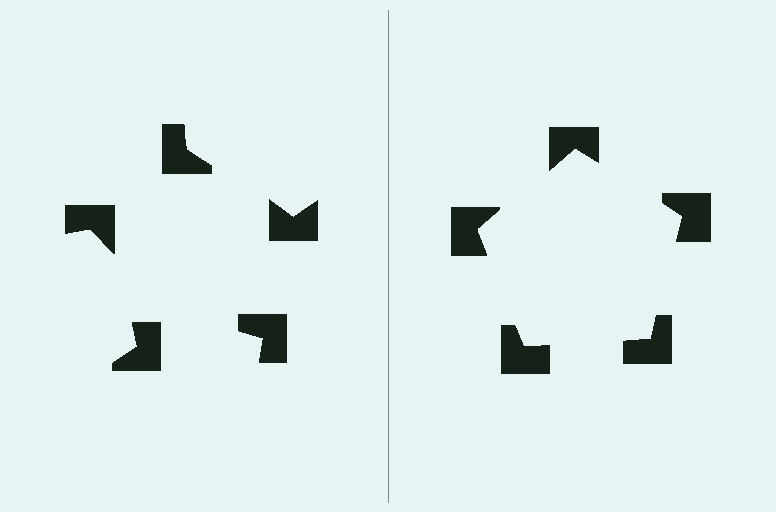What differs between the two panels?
The notched squares are positioned identically on both sides; only the wedge orientations differ. On the right they align to a pentagon; on the left they are misaligned.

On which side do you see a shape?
An illusory pentagon appears on the right side. On the left side the wedge cuts are rotated, so no coherent shape forms.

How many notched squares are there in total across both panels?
10 — 5 on each side.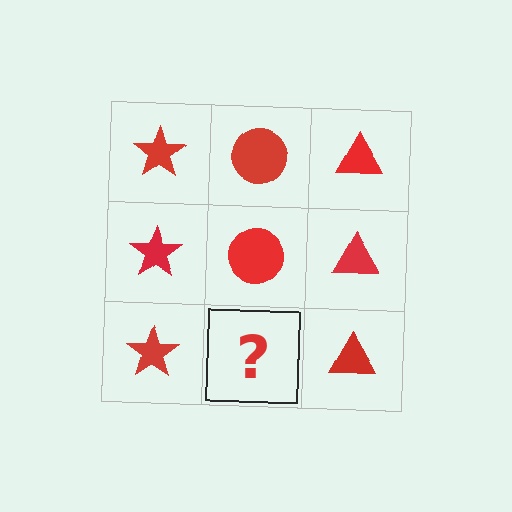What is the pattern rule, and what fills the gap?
The rule is that each column has a consistent shape. The gap should be filled with a red circle.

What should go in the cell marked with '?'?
The missing cell should contain a red circle.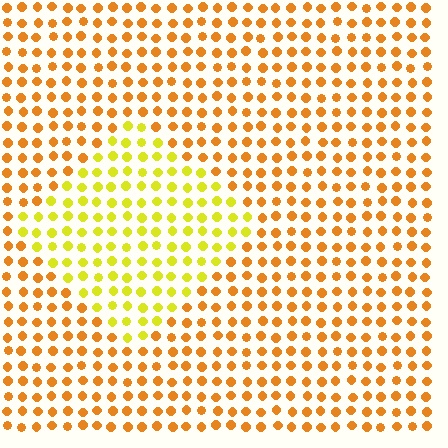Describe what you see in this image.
The image is filled with small orange elements in a uniform arrangement. A diamond-shaped region is visible where the elements are tinted to a slightly different hue, forming a subtle color boundary.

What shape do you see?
I see a diamond.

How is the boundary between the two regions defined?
The boundary is defined purely by a slight shift in hue (about 34 degrees). Spacing, size, and orientation are identical on both sides.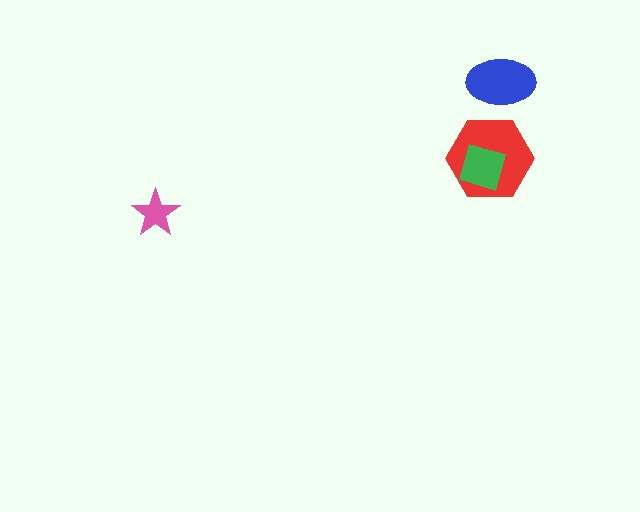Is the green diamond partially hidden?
No, no other shape covers it.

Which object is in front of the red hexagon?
The green diamond is in front of the red hexagon.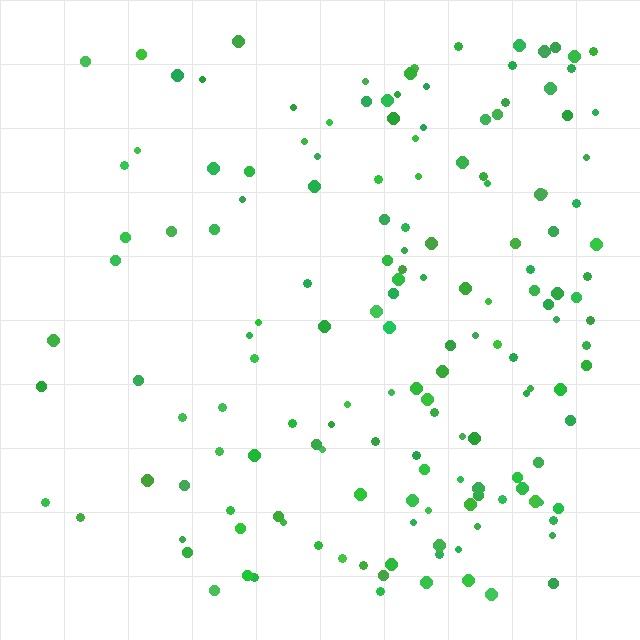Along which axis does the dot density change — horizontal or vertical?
Horizontal.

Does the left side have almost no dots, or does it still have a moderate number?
Still a moderate number, just noticeably fewer than the right.